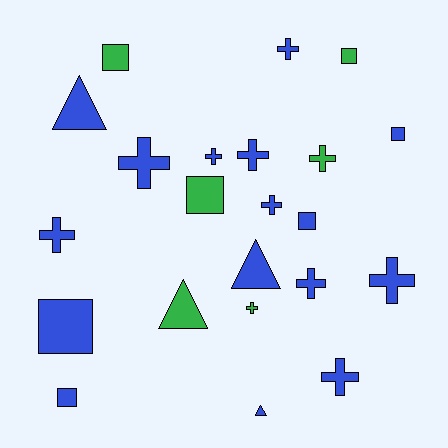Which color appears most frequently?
Blue, with 16 objects.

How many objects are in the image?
There are 22 objects.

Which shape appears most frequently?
Cross, with 11 objects.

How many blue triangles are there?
There are 3 blue triangles.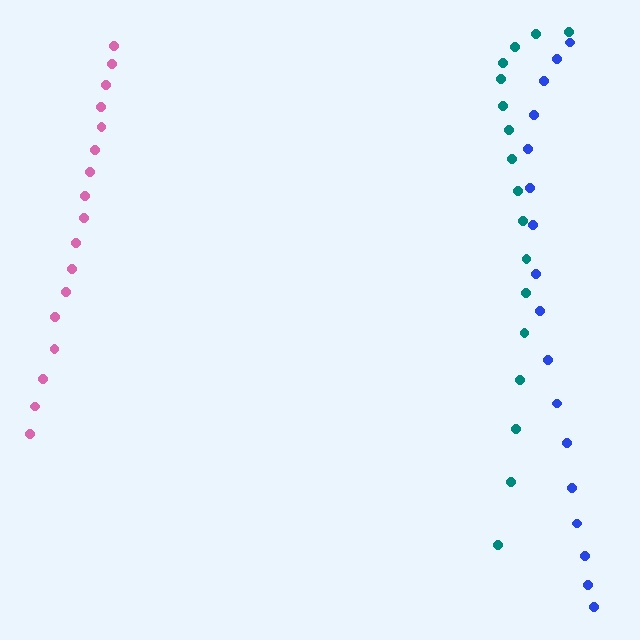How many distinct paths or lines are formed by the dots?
There are 3 distinct paths.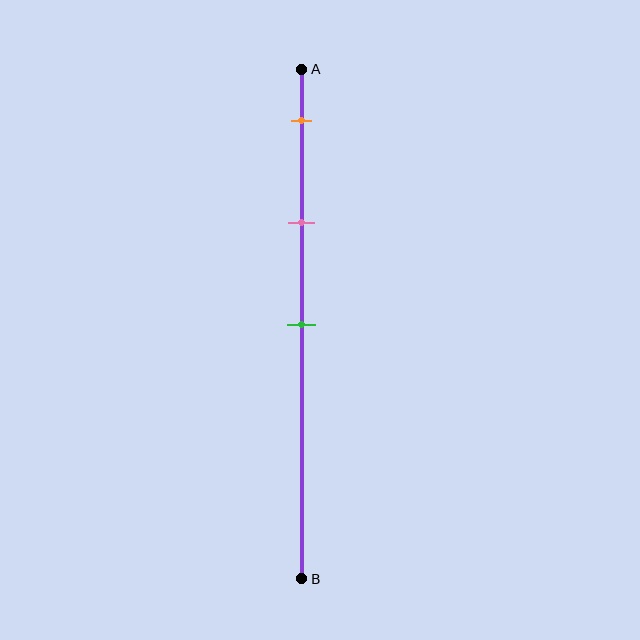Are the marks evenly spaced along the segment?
Yes, the marks are approximately evenly spaced.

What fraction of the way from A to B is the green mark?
The green mark is approximately 50% (0.5) of the way from A to B.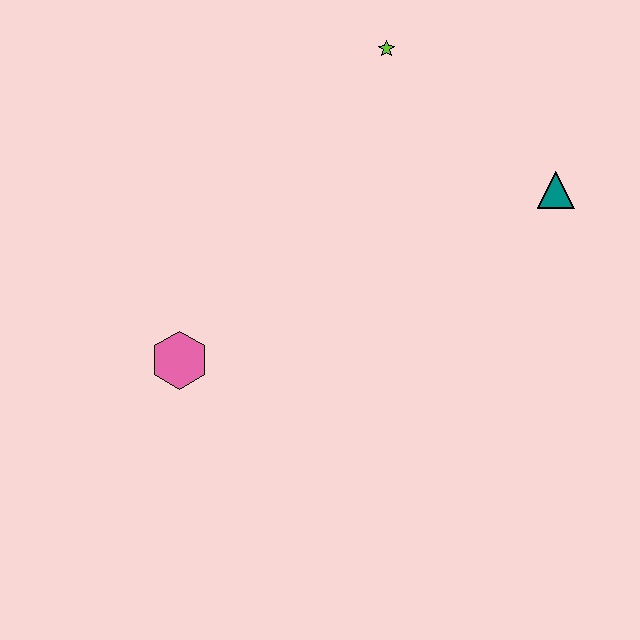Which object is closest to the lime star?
The teal triangle is closest to the lime star.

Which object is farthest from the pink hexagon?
The teal triangle is farthest from the pink hexagon.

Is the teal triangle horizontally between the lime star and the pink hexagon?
No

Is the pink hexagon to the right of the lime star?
No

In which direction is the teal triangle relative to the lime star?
The teal triangle is to the right of the lime star.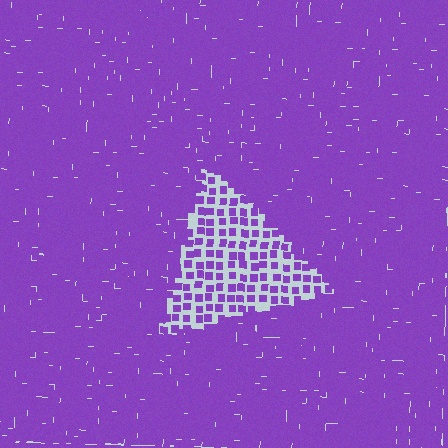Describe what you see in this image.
The image contains small purple elements arranged at two different densities. A triangle-shaped region is visible where the elements are less densely packed than the surrounding area.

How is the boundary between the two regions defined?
The boundary is defined by a change in element density (approximately 2.8x ratio). All elements are the same color, size, and shape.